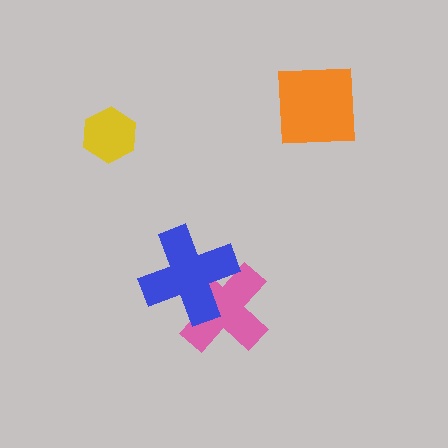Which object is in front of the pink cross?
The blue cross is in front of the pink cross.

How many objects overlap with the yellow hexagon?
0 objects overlap with the yellow hexagon.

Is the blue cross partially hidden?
No, no other shape covers it.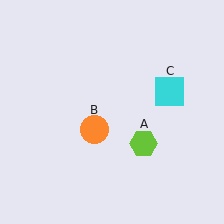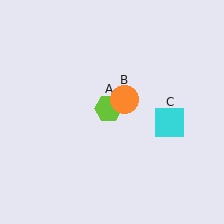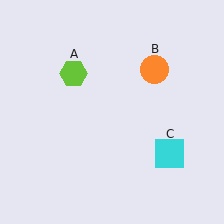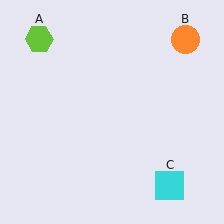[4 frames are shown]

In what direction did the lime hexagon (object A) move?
The lime hexagon (object A) moved up and to the left.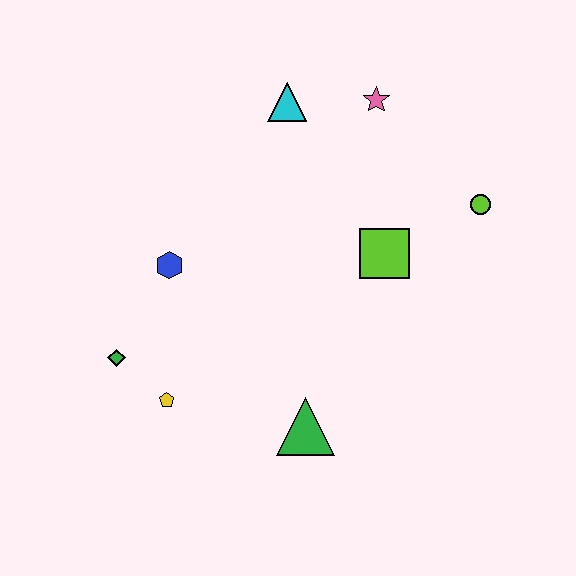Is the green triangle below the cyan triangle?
Yes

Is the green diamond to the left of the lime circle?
Yes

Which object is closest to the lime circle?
The lime square is closest to the lime circle.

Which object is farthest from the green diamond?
The lime circle is farthest from the green diamond.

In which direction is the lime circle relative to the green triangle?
The lime circle is above the green triangle.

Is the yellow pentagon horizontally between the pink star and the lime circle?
No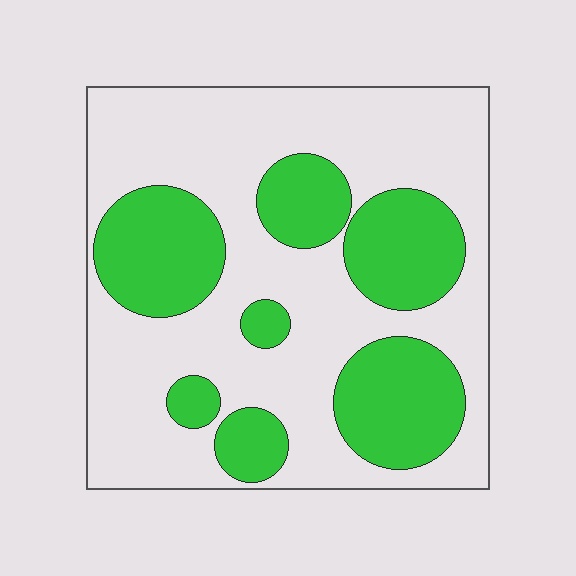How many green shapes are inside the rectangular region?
7.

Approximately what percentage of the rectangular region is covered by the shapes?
Approximately 35%.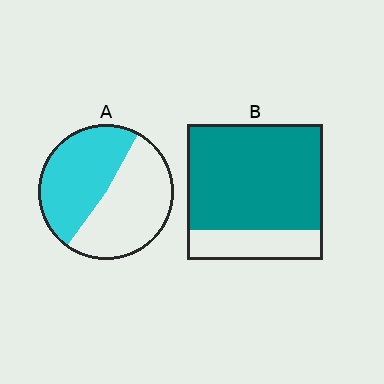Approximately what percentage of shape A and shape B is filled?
A is approximately 50% and B is approximately 80%.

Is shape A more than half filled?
Roughly half.